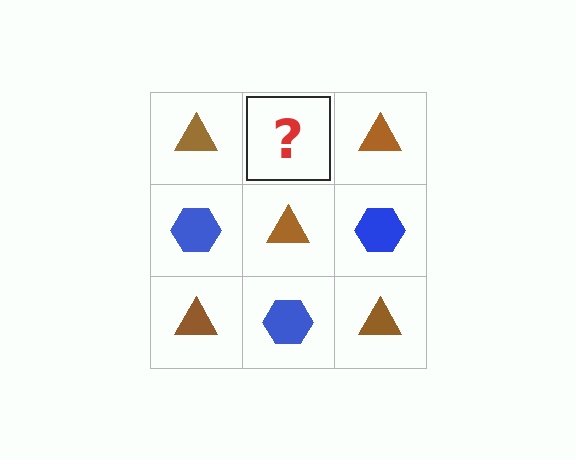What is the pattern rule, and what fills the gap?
The rule is that it alternates brown triangle and blue hexagon in a checkerboard pattern. The gap should be filled with a blue hexagon.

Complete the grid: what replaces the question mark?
The question mark should be replaced with a blue hexagon.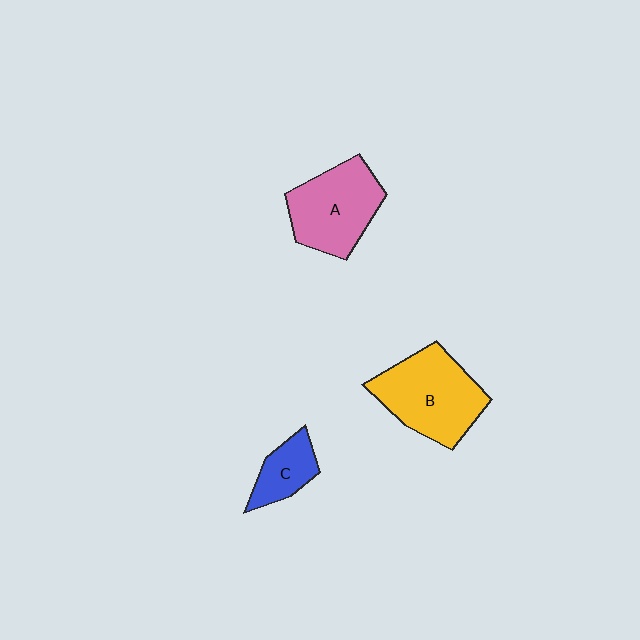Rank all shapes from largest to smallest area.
From largest to smallest: B (yellow), A (pink), C (blue).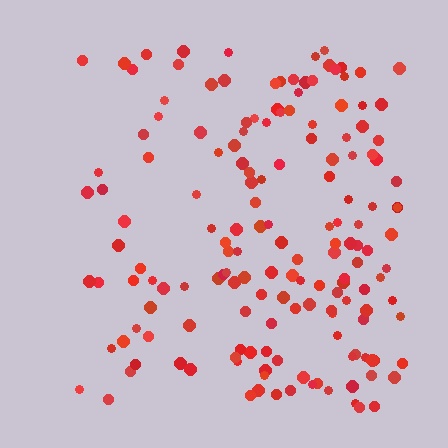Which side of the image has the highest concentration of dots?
The right.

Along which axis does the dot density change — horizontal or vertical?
Horizontal.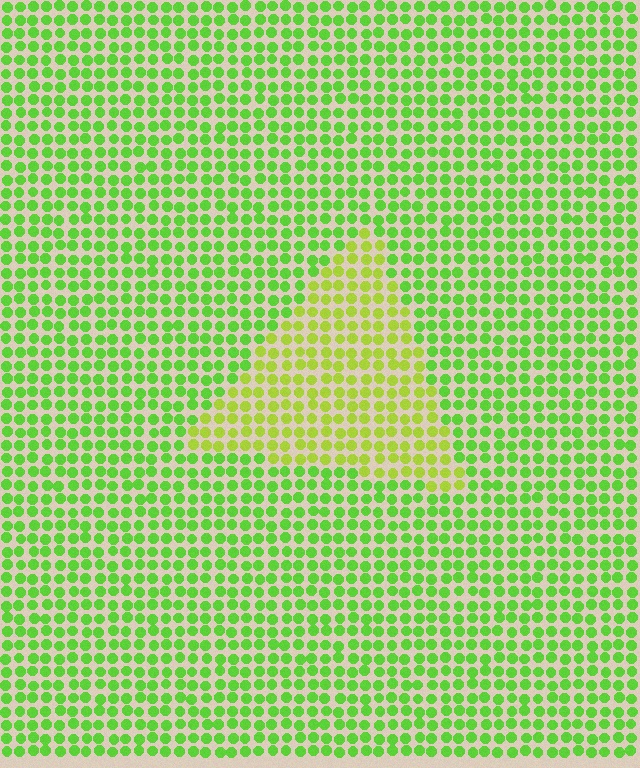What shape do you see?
I see a triangle.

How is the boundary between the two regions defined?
The boundary is defined purely by a slight shift in hue (about 29 degrees). Spacing, size, and orientation are identical on both sides.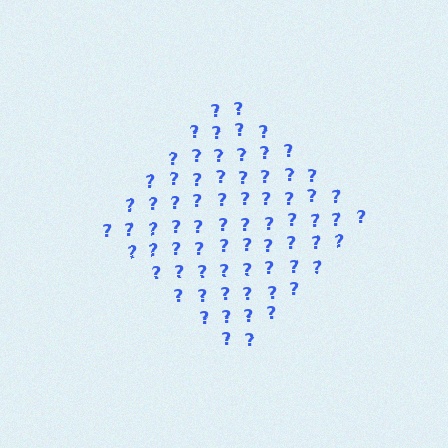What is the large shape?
The large shape is a diamond.